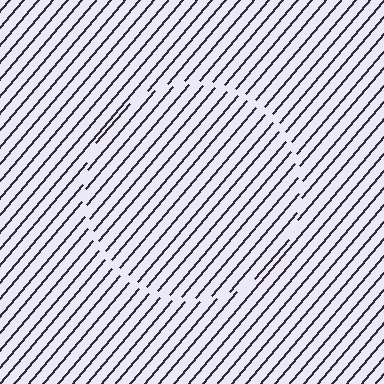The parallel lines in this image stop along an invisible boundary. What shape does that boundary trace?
An illusory circle. The interior of the shape contains the same grating, shifted by half a period — the contour is defined by the phase discontinuity where line-ends from the inner and outer gratings abut.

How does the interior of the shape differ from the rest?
The interior of the shape contains the same grating, shifted by half a period — the contour is defined by the phase discontinuity where line-ends from the inner and outer gratings abut.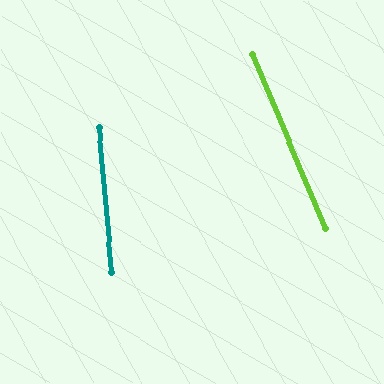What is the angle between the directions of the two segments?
Approximately 17 degrees.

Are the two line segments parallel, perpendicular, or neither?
Neither parallel nor perpendicular — they differ by about 17°.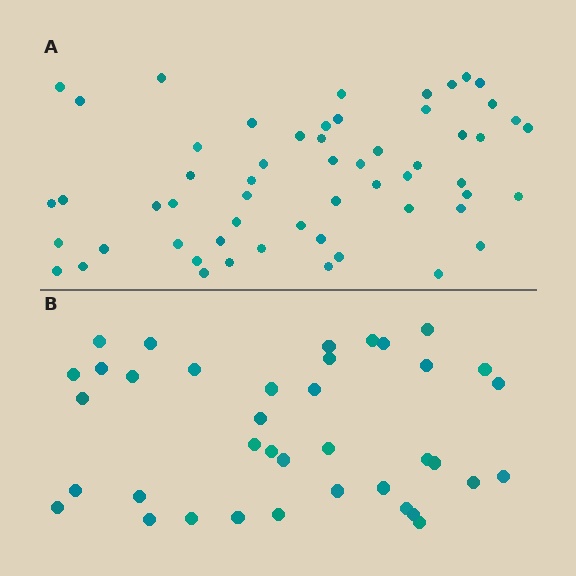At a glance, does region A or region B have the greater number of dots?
Region A (the top region) has more dots.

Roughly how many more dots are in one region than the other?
Region A has approximately 20 more dots than region B.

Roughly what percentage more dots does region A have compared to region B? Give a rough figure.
About 50% more.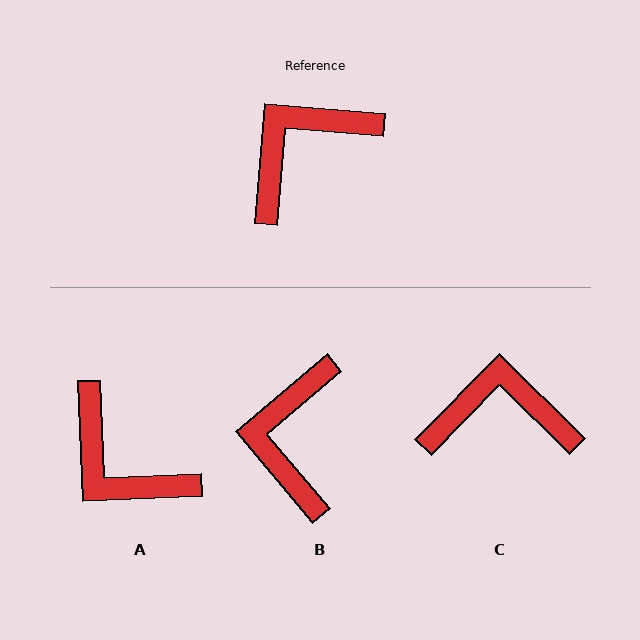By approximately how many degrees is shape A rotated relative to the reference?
Approximately 97 degrees counter-clockwise.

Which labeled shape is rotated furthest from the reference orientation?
A, about 97 degrees away.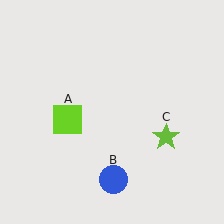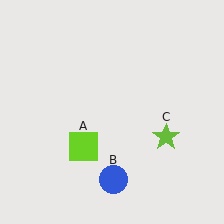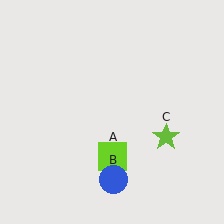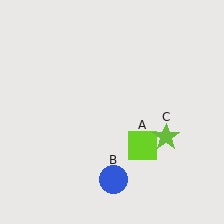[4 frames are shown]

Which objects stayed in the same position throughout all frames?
Blue circle (object B) and lime star (object C) remained stationary.